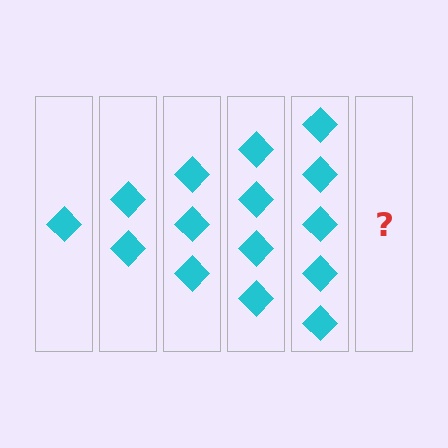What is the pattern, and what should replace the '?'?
The pattern is that each step adds one more diamond. The '?' should be 6 diamonds.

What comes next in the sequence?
The next element should be 6 diamonds.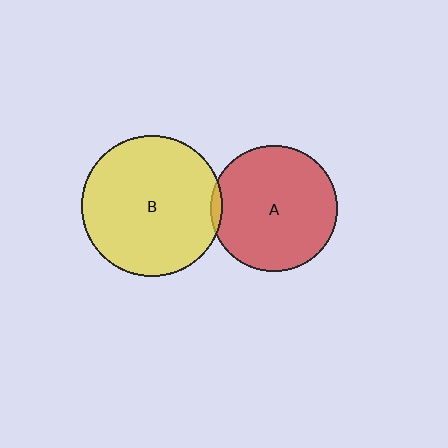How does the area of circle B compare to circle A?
Approximately 1.2 times.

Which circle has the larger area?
Circle B (yellow).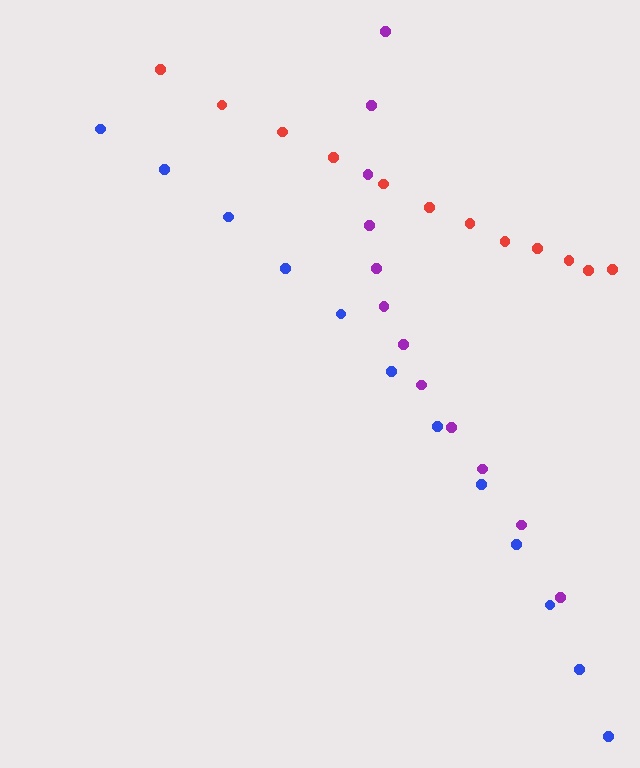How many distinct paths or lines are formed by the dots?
There are 3 distinct paths.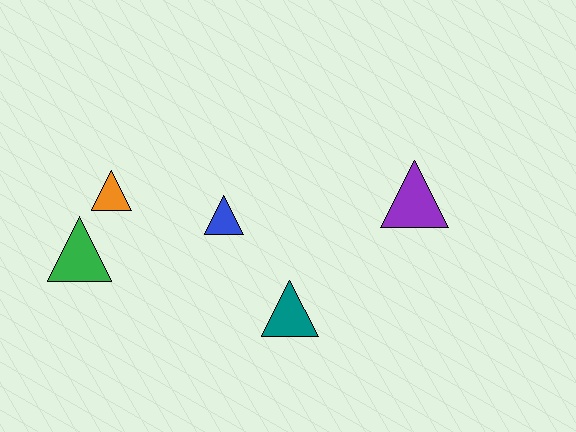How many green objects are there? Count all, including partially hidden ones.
There is 1 green object.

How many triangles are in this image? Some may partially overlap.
There are 5 triangles.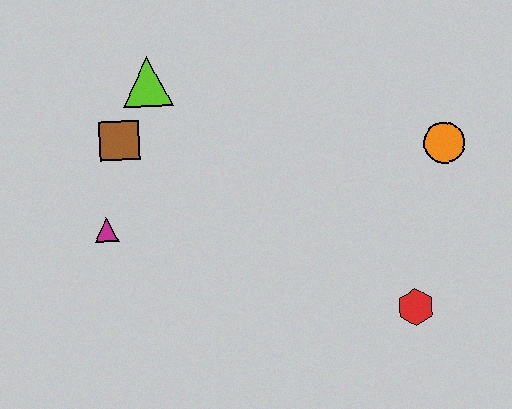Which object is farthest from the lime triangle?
The red hexagon is farthest from the lime triangle.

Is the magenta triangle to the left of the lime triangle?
Yes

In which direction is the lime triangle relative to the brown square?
The lime triangle is above the brown square.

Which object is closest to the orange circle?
The red hexagon is closest to the orange circle.